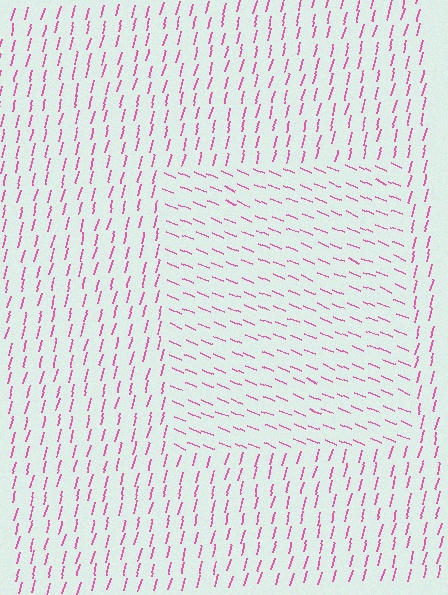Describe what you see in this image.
The image is filled with small pink line segments. A rectangle region in the image has lines oriented differently from the surrounding lines, creating a visible texture boundary.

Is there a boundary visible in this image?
Yes, there is a texture boundary formed by a change in line orientation.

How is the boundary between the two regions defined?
The boundary is defined purely by a change in line orientation (approximately 82 degrees difference). All lines are the same color and thickness.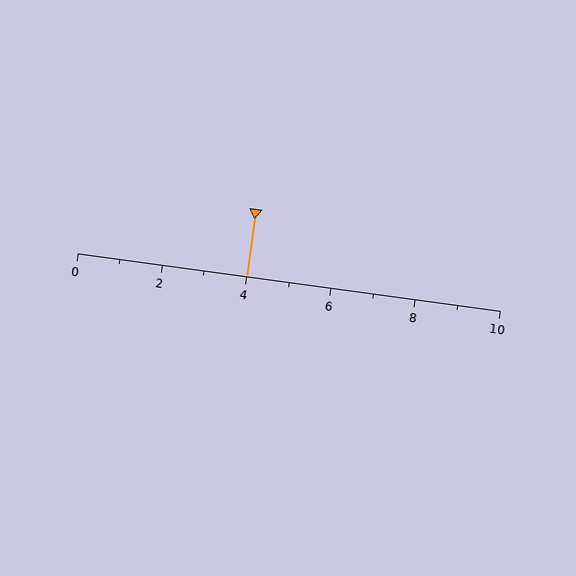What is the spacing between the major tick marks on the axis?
The major ticks are spaced 2 apart.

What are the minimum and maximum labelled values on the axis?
The axis runs from 0 to 10.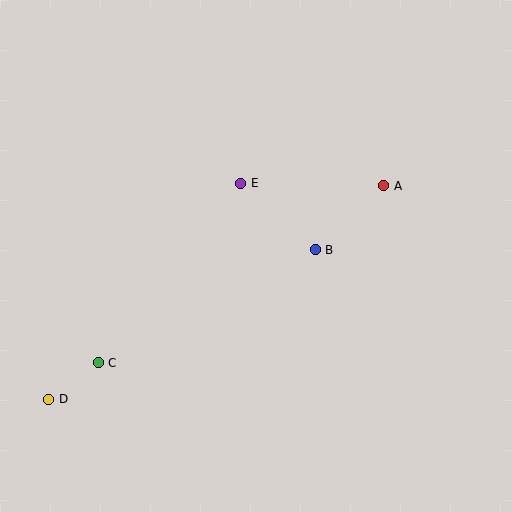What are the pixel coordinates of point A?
Point A is at (384, 186).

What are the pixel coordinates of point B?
Point B is at (315, 250).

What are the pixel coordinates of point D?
Point D is at (49, 399).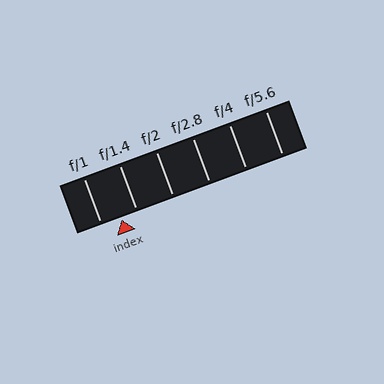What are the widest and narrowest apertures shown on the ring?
The widest aperture shown is f/1 and the narrowest is f/5.6.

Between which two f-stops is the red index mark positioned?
The index mark is between f/1 and f/1.4.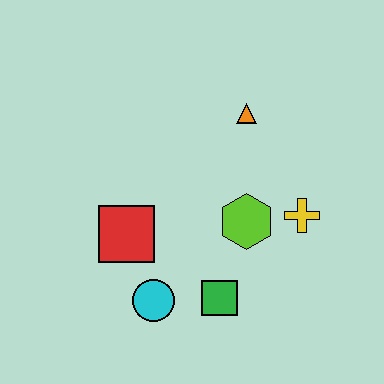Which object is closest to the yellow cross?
The lime hexagon is closest to the yellow cross.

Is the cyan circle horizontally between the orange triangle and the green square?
No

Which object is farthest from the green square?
The orange triangle is farthest from the green square.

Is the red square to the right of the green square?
No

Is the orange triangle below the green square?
No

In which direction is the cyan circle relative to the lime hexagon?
The cyan circle is to the left of the lime hexagon.